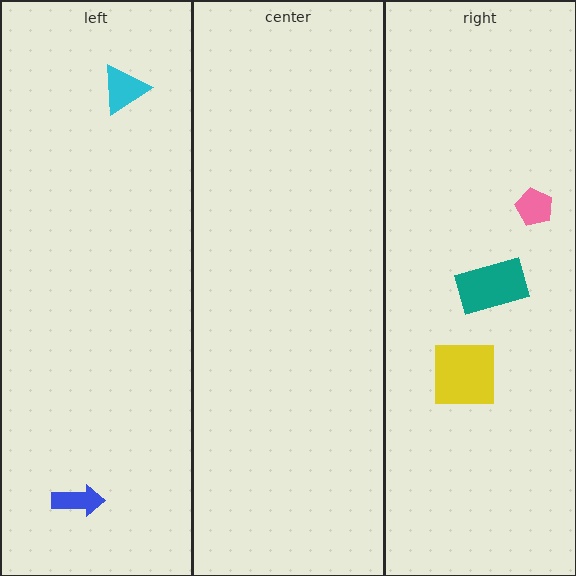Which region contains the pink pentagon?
The right region.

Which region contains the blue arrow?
The left region.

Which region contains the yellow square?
The right region.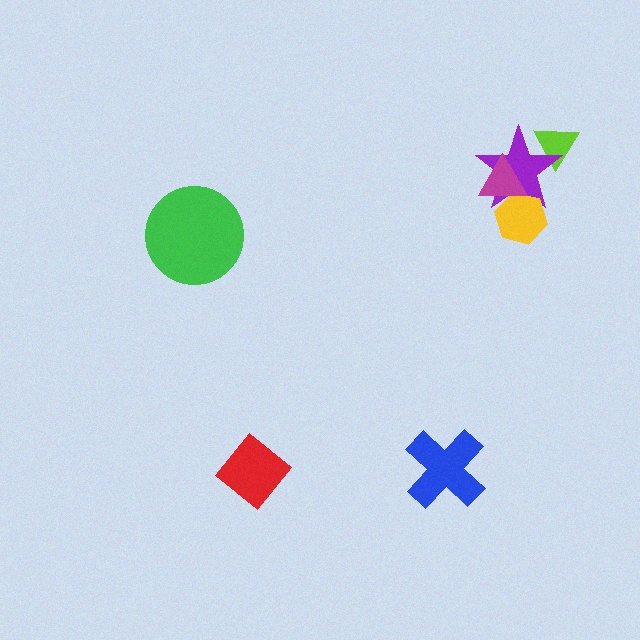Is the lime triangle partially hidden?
Yes, it is partially covered by another shape.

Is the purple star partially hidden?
Yes, it is partially covered by another shape.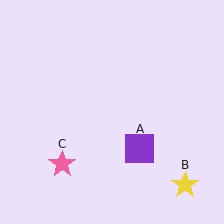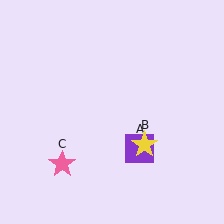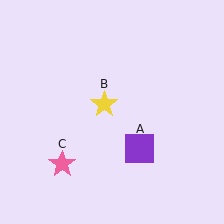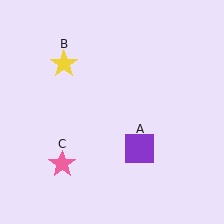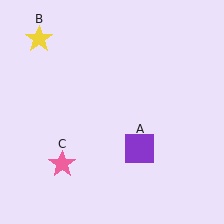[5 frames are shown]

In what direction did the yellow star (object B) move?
The yellow star (object B) moved up and to the left.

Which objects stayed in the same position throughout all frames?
Purple square (object A) and pink star (object C) remained stationary.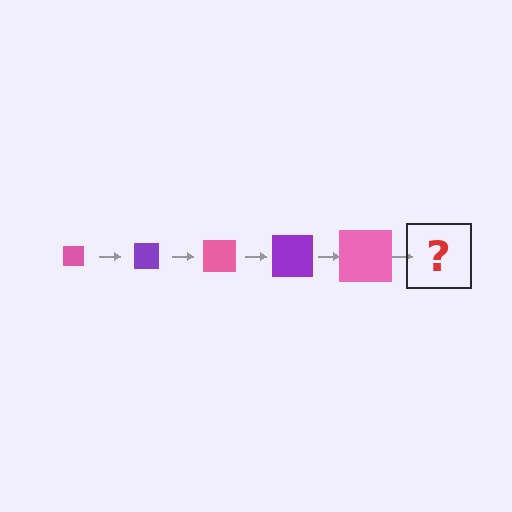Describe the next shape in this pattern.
It should be a purple square, larger than the previous one.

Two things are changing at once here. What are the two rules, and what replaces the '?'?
The two rules are that the square grows larger each step and the color cycles through pink and purple. The '?' should be a purple square, larger than the previous one.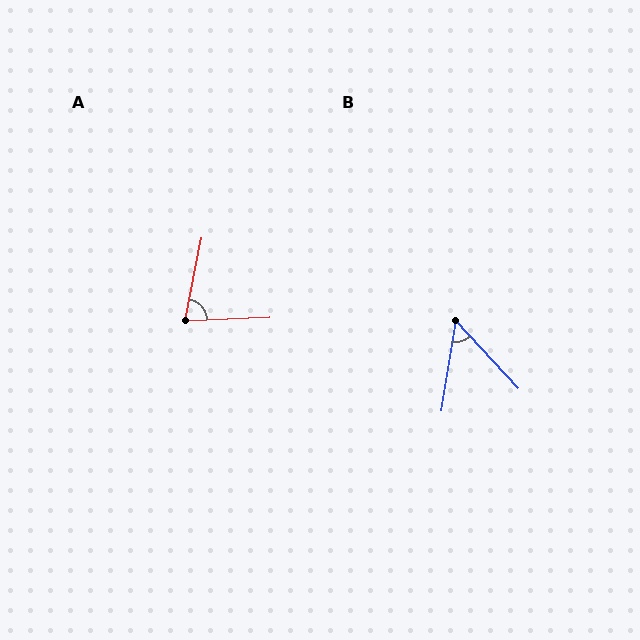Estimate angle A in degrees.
Approximately 76 degrees.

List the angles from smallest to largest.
B (52°), A (76°).